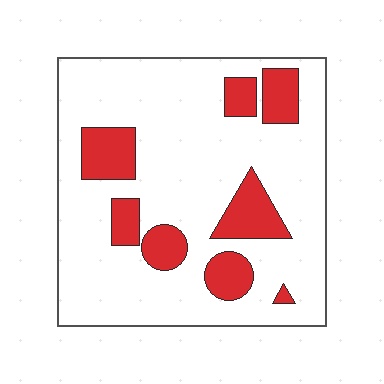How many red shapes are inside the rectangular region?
8.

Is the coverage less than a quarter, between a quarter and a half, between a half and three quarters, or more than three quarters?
Less than a quarter.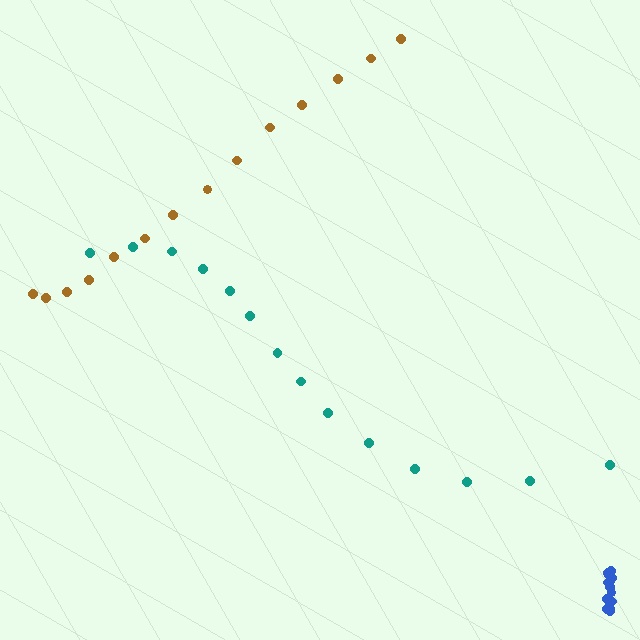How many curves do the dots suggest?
There are 3 distinct paths.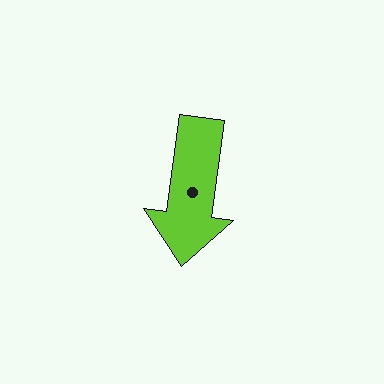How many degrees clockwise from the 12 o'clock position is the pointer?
Approximately 188 degrees.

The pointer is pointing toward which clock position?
Roughly 6 o'clock.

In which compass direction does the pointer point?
South.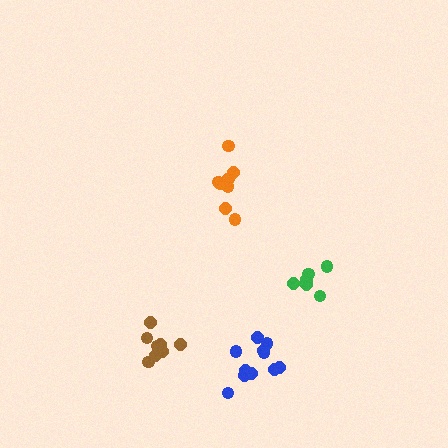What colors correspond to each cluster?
The clusters are colored: orange, brown, green, blue.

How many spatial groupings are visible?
There are 4 spatial groupings.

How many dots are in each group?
Group 1: 9 dots, Group 2: 8 dots, Group 3: 6 dots, Group 4: 11 dots (34 total).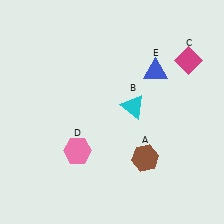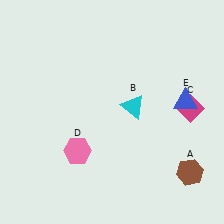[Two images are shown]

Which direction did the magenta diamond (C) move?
The magenta diamond (C) moved down.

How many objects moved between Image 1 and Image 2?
3 objects moved between the two images.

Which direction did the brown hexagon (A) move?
The brown hexagon (A) moved right.